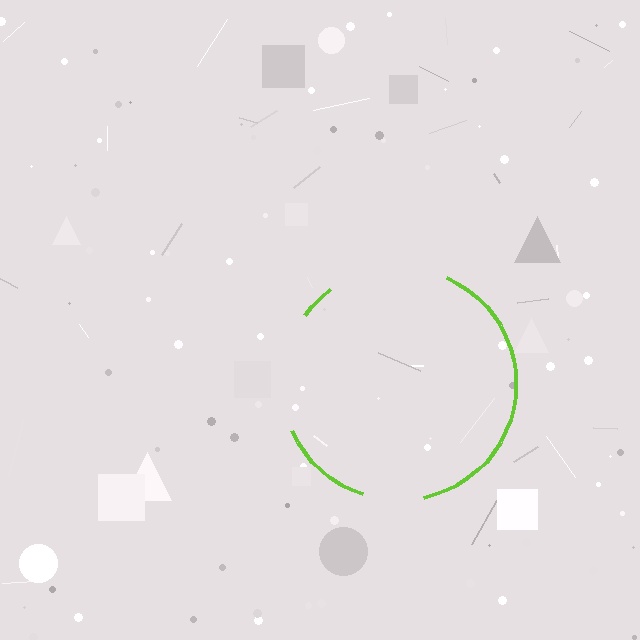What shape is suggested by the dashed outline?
The dashed outline suggests a circle.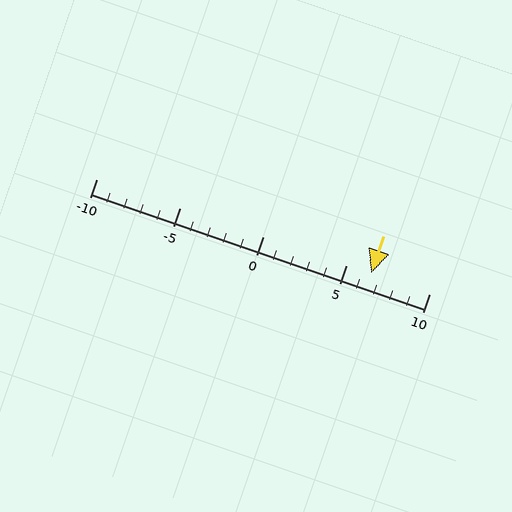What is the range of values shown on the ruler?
The ruler shows values from -10 to 10.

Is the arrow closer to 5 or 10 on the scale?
The arrow is closer to 5.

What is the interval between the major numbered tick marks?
The major tick marks are spaced 5 units apart.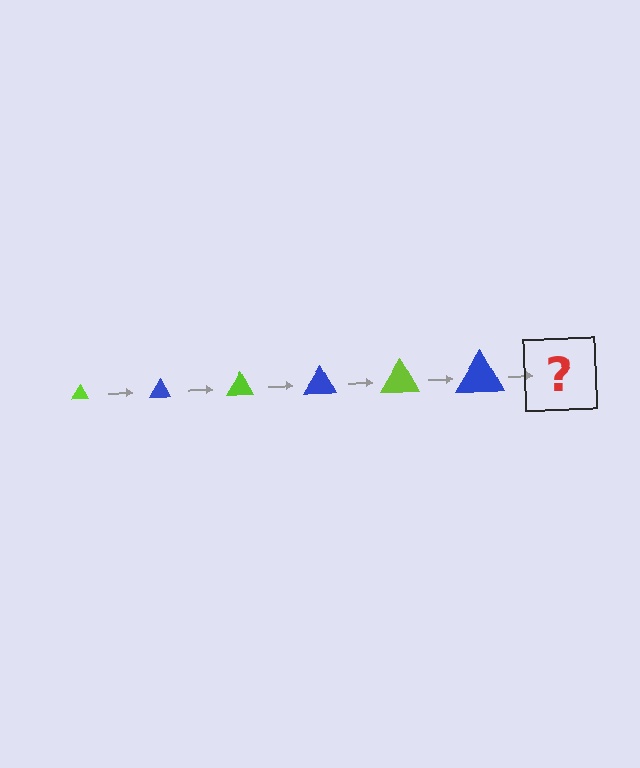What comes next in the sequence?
The next element should be a lime triangle, larger than the previous one.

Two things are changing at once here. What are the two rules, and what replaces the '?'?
The two rules are that the triangle grows larger each step and the color cycles through lime and blue. The '?' should be a lime triangle, larger than the previous one.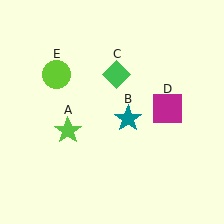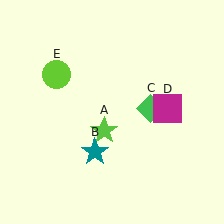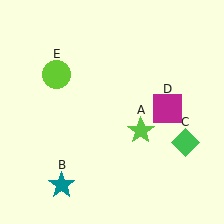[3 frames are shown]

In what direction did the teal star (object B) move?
The teal star (object B) moved down and to the left.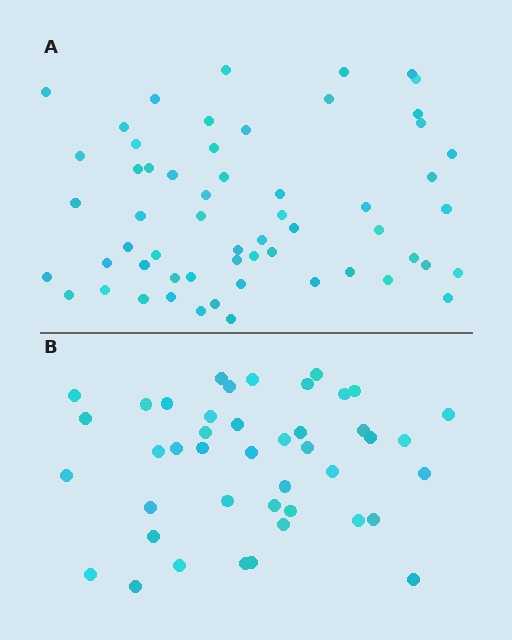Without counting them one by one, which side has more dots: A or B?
Region A (the top region) has more dots.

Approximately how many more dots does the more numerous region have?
Region A has approximately 15 more dots than region B.